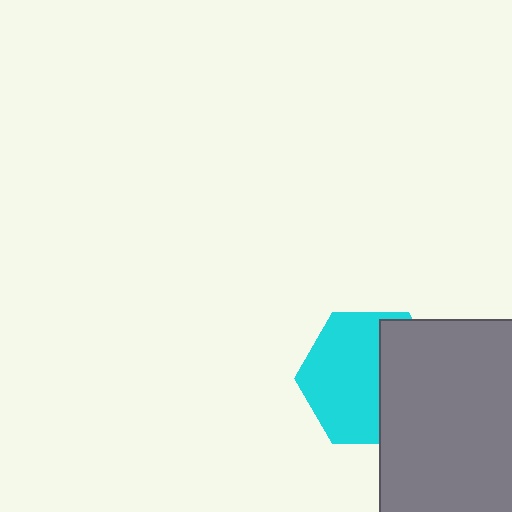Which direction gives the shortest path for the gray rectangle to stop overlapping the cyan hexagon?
Moving right gives the shortest separation.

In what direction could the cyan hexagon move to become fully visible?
The cyan hexagon could move left. That would shift it out from behind the gray rectangle entirely.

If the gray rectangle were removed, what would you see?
You would see the complete cyan hexagon.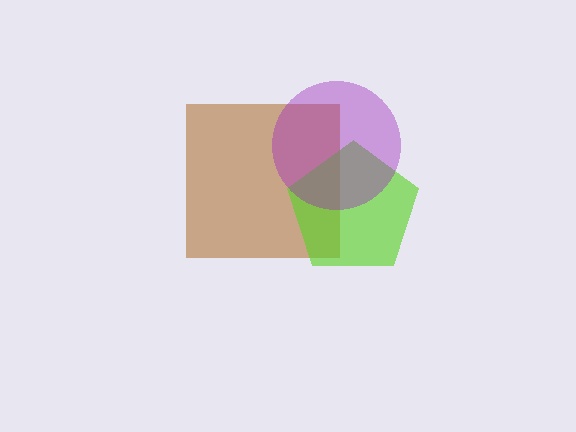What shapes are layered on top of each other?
The layered shapes are: a brown square, a lime pentagon, a purple circle.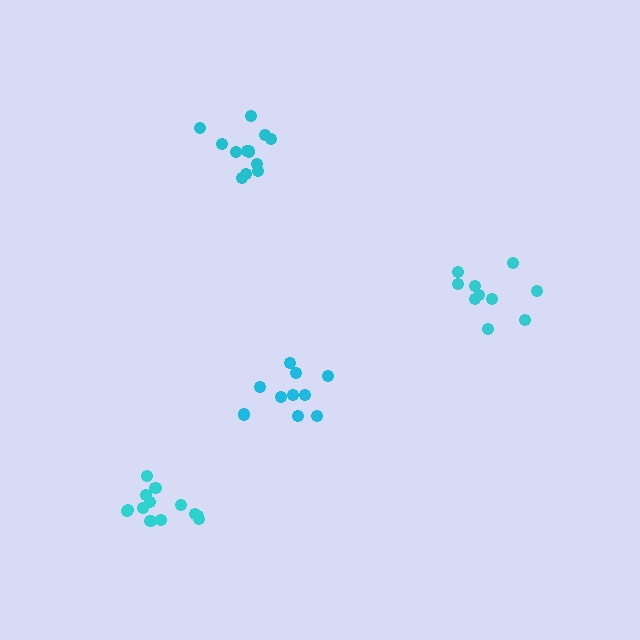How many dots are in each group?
Group 1: 12 dots, Group 2: 10 dots, Group 3: 10 dots, Group 4: 13 dots (45 total).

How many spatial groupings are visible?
There are 4 spatial groupings.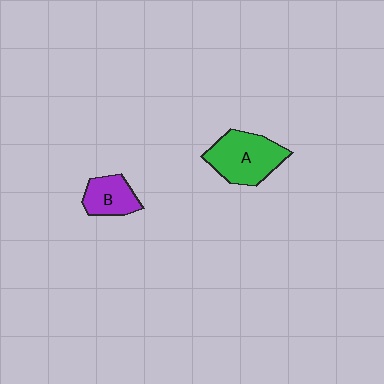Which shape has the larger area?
Shape A (green).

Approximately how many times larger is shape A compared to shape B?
Approximately 1.7 times.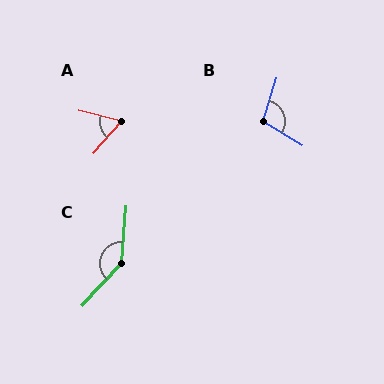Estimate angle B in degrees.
Approximately 104 degrees.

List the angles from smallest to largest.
A (62°), B (104°), C (142°).